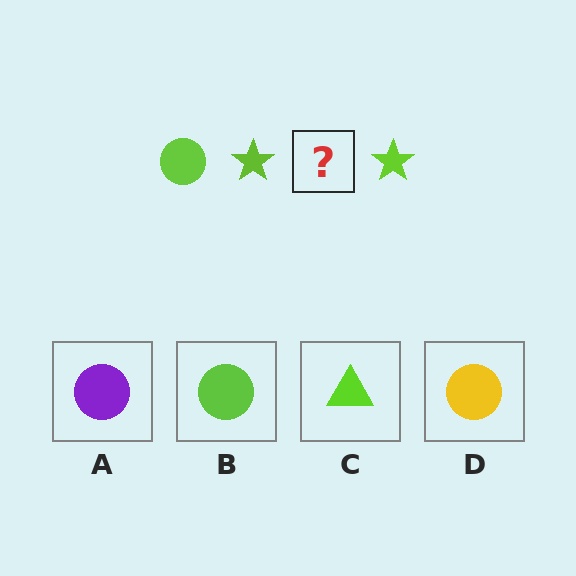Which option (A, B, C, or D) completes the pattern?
B.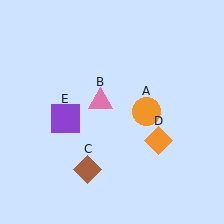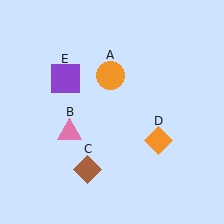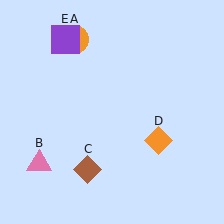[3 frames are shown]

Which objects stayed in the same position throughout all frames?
Brown diamond (object C) and orange diamond (object D) remained stationary.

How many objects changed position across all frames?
3 objects changed position: orange circle (object A), pink triangle (object B), purple square (object E).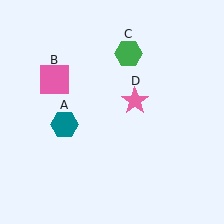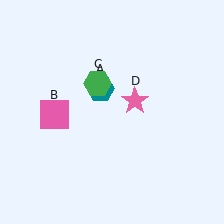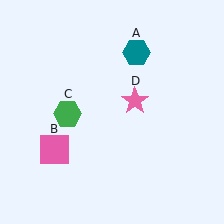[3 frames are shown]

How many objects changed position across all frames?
3 objects changed position: teal hexagon (object A), pink square (object B), green hexagon (object C).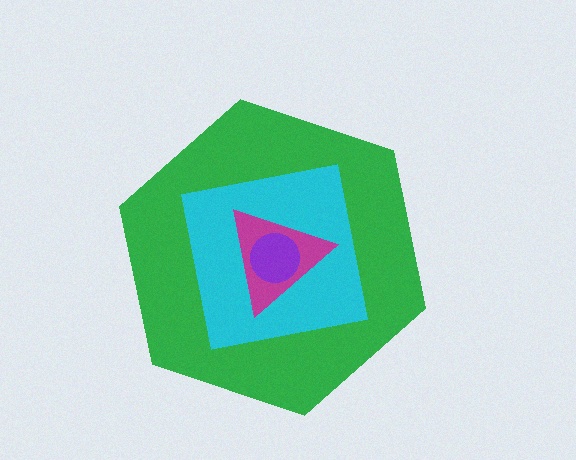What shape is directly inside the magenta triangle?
The purple circle.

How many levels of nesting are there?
4.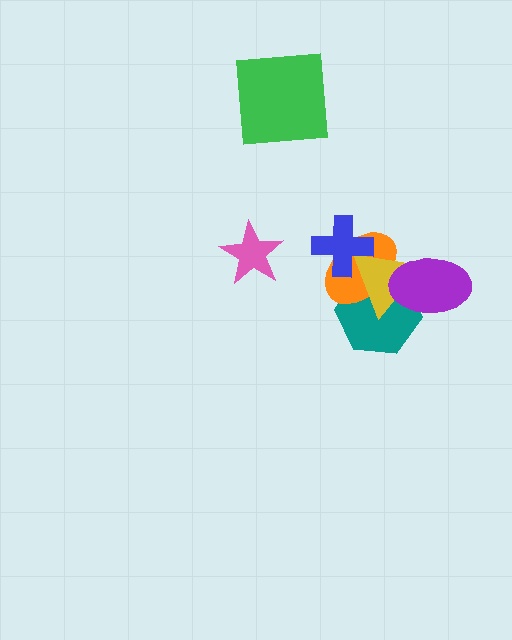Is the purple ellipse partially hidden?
No, no other shape covers it.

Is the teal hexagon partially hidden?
Yes, it is partially covered by another shape.